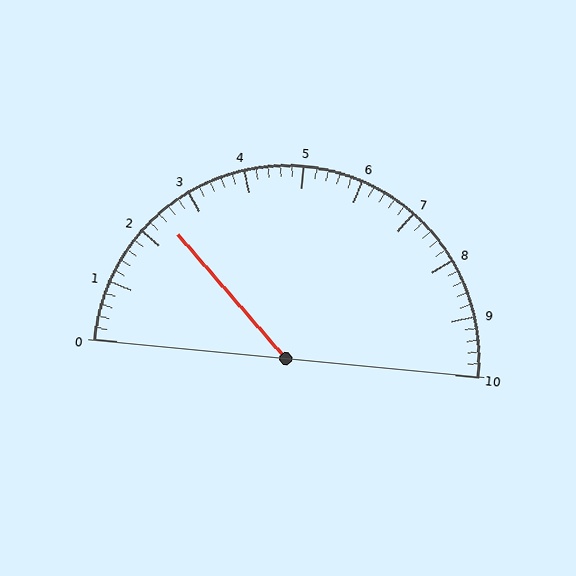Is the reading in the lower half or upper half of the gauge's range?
The reading is in the lower half of the range (0 to 10).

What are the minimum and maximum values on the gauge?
The gauge ranges from 0 to 10.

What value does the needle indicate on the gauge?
The needle indicates approximately 2.4.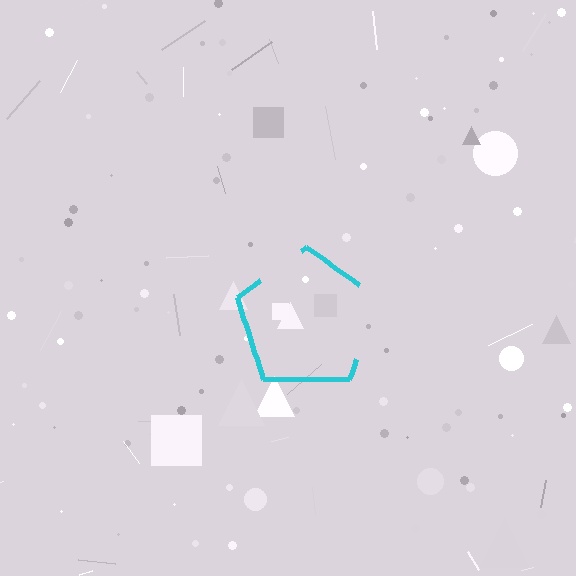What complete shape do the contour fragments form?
The contour fragments form a pentagon.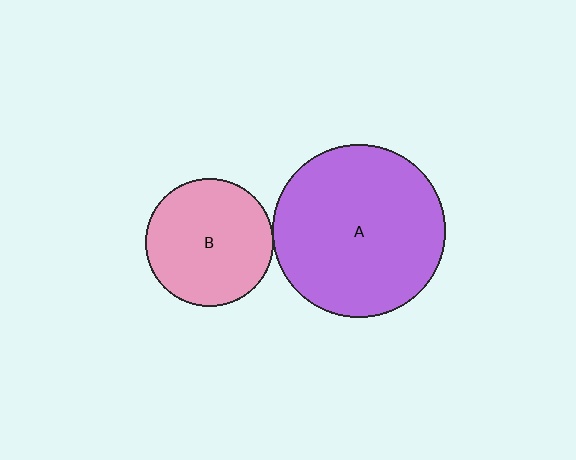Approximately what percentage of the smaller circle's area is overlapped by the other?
Approximately 5%.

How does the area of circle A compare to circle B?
Approximately 1.8 times.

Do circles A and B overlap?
Yes.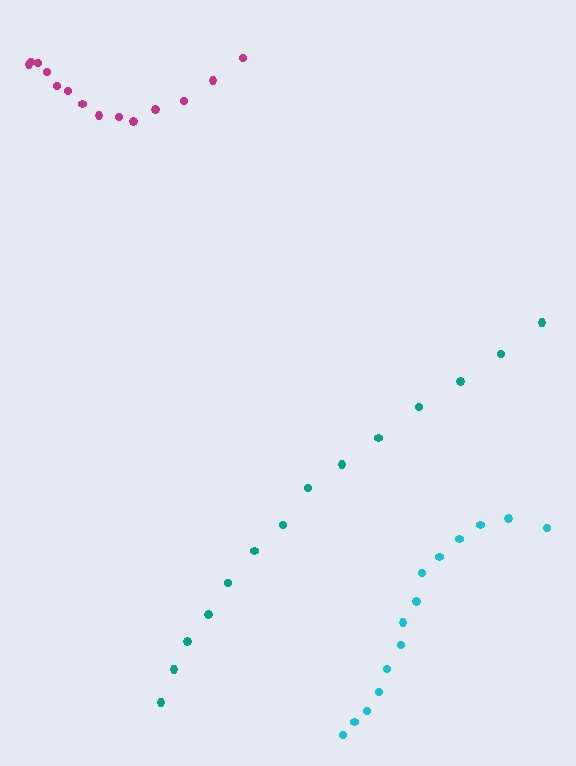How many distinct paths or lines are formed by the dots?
There are 3 distinct paths.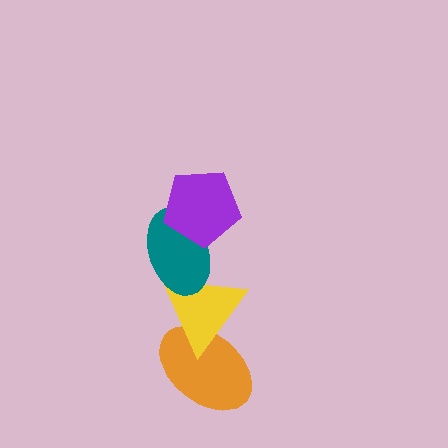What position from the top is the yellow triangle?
The yellow triangle is 3rd from the top.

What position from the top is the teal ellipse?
The teal ellipse is 2nd from the top.